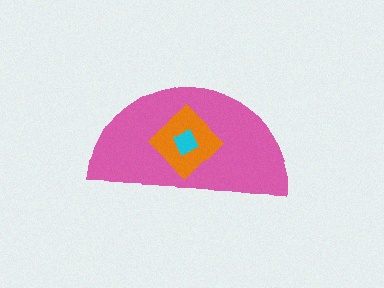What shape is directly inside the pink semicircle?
The orange diamond.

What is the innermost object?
The cyan square.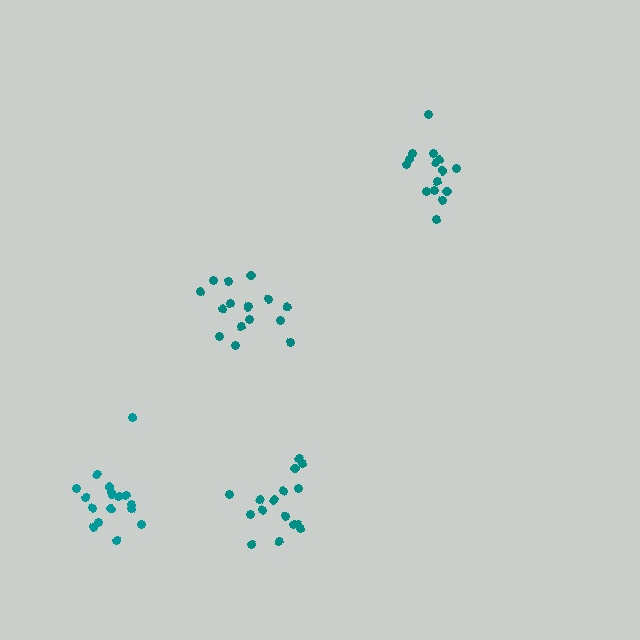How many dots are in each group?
Group 1: 15 dots, Group 2: 17 dots, Group 3: 16 dots, Group 4: 16 dots (64 total).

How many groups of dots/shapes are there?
There are 4 groups.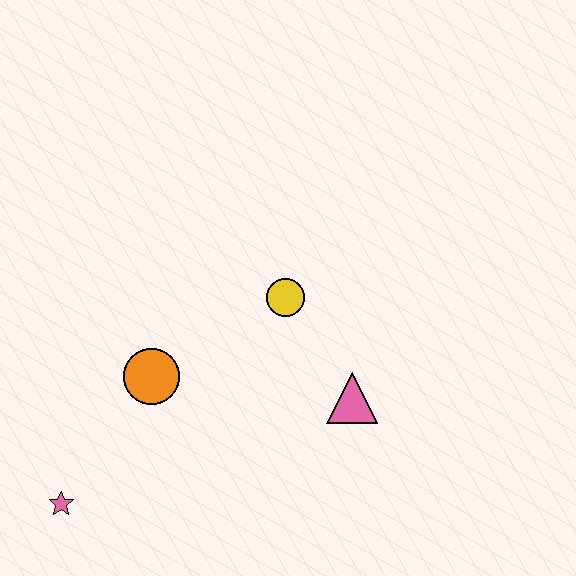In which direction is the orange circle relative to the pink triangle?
The orange circle is to the left of the pink triangle.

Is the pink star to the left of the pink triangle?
Yes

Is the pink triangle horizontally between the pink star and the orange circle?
No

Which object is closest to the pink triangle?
The yellow circle is closest to the pink triangle.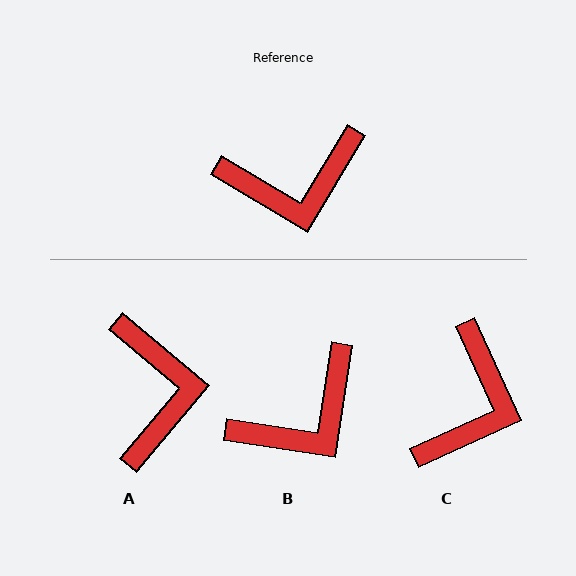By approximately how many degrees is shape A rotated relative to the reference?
Approximately 81 degrees counter-clockwise.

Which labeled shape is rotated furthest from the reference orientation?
A, about 81 degrees away.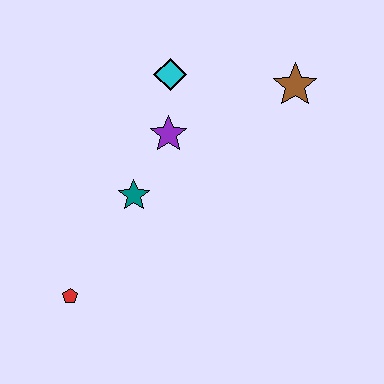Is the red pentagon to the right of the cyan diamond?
No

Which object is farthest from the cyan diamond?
The red pentagon is farthest from the cyan diamond.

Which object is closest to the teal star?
The purple star is closest to the teal star.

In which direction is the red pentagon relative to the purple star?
The red pentagon is below the purple star.